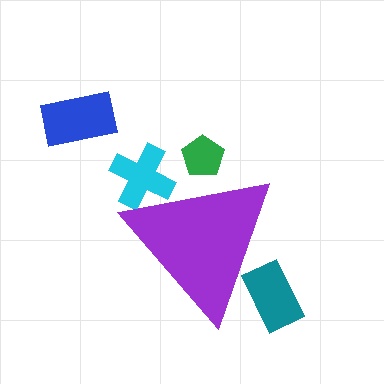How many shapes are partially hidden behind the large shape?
3 shapes are partially hidden.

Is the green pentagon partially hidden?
Yes, the green pentagon is partially hidden behind the purple triangle.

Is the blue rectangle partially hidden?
No, the blue rectangle is fully visible.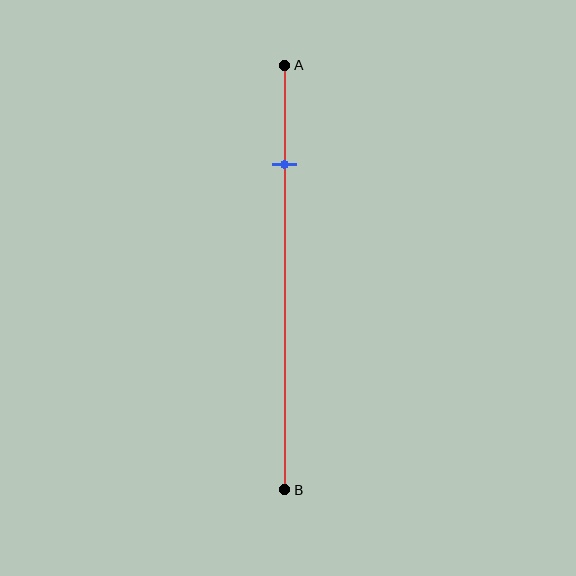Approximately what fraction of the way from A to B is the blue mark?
The blue mark is approximately 25% of the way from A to B.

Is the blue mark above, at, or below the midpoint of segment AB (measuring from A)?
The blue mark is above the midpoint of segment AB.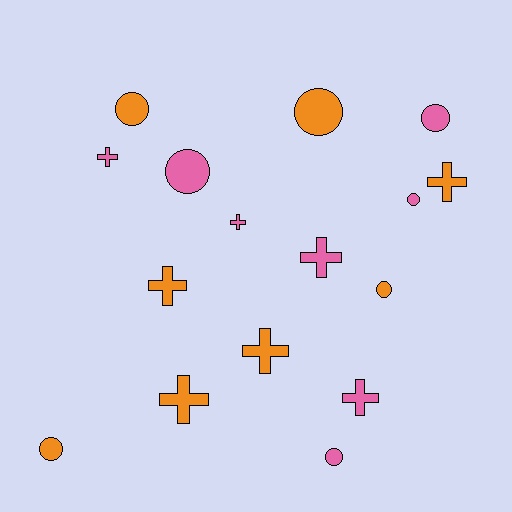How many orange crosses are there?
There are 4 orange crosses.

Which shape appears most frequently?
Circle, with 8 objects.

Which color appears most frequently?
Orange, with 8 objects.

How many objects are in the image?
There are 16 objects.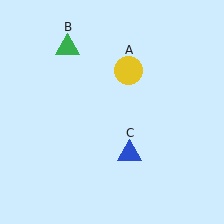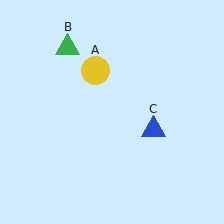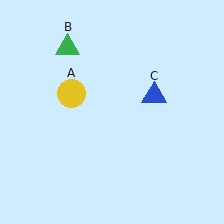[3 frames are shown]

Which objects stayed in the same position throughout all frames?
Green triangle (object B) remained stationary.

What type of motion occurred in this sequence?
The yellow circle (object A), blue triangle (object C) rotated counterclockwise around the center of the scene.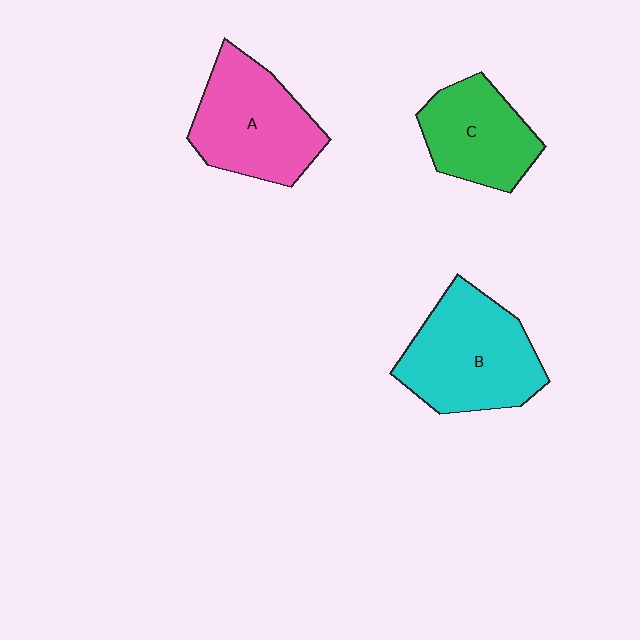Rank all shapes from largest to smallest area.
From largest to smallest: B (cyan), A (pink), C (green).